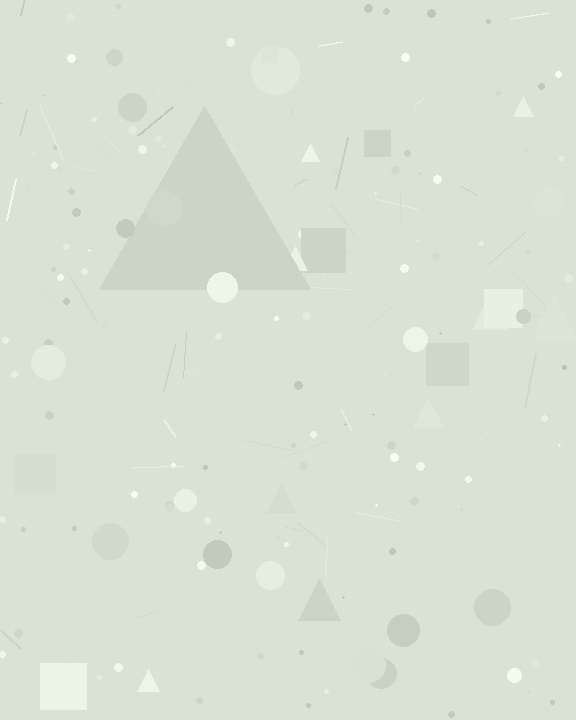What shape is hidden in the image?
A triangle is hidden in the image.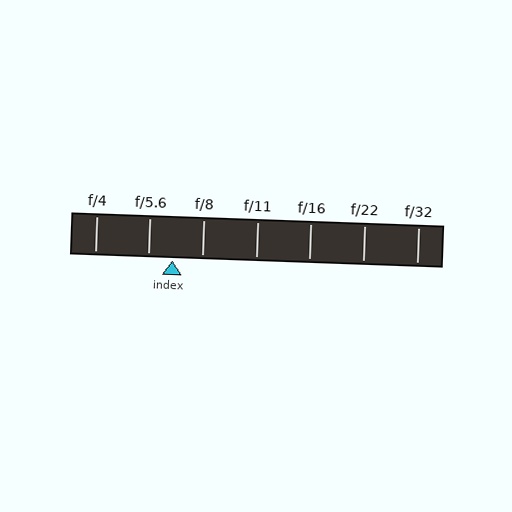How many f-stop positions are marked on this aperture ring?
There are 7 f-stop positions marked.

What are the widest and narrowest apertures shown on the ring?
The widest aperture shown is f/4 and the narrowest is f/32.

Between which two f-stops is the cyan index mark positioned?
The index mark is between f/5.6 and f/8.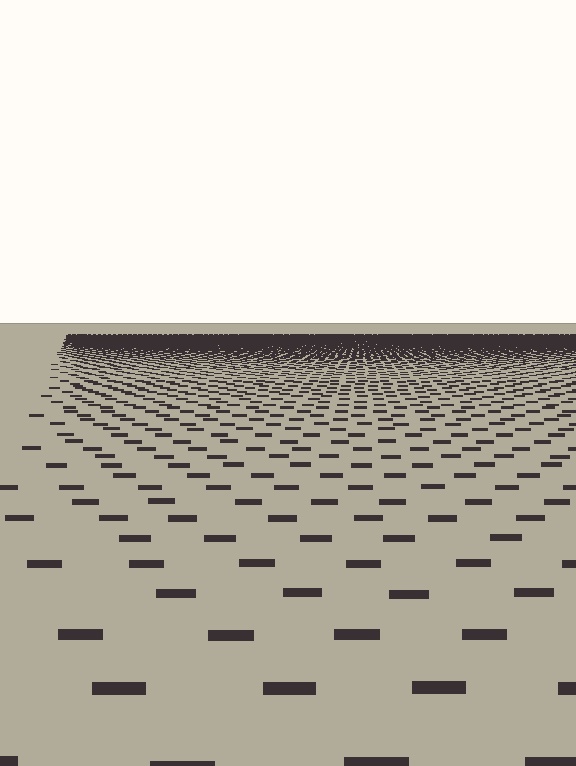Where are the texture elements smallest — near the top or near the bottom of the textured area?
Near the top.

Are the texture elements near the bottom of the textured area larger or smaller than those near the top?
Larger. Near the bottom, elements are closer to the viewer and appear at a bigger on-screen size.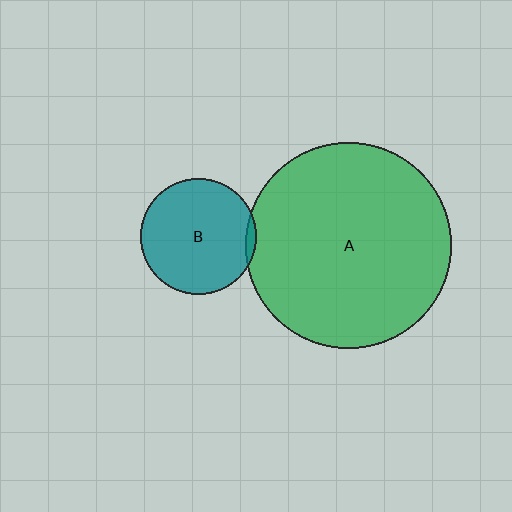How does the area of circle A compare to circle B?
Approximately 3.2 times.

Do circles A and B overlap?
Yes.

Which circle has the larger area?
Circle A (green).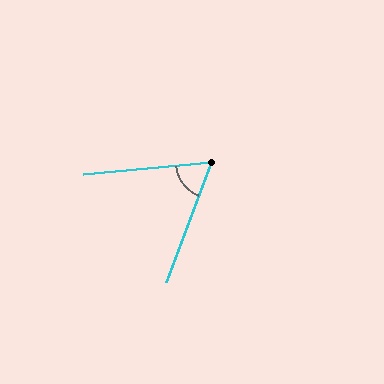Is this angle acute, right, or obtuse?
It is acute.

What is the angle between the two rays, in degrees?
Approximately 64 degrees.